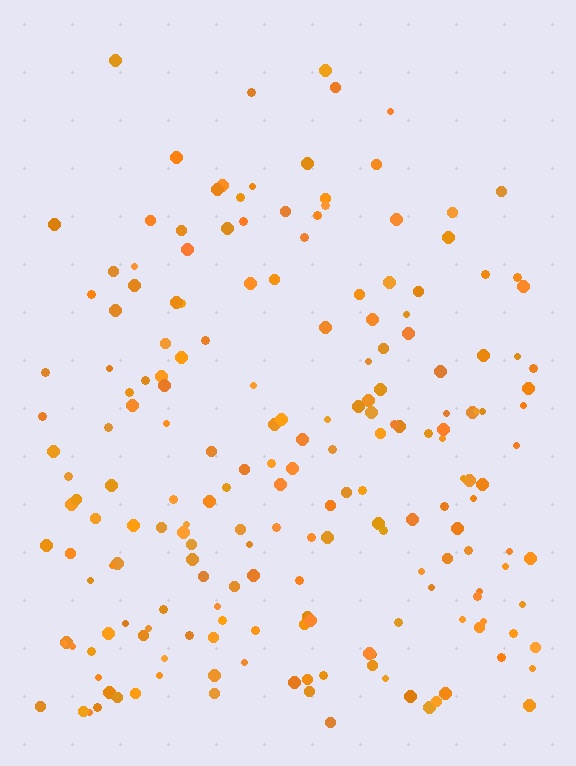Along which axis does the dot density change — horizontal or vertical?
Vertical.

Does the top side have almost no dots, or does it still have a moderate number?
Still a moderate number, just noticeably fewer than the bottom.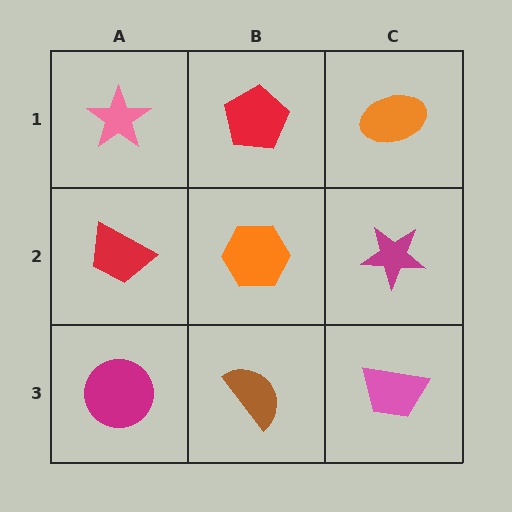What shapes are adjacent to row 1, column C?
A magenta star (row 2, column C), a red pentagon (row 1, column B).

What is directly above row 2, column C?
An orange ellipse.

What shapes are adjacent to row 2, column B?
A red pentagon (row 1, column B), a brown semicircle (row 3, column B), a red trapezoid (row 2, column A), a magenta star (row 2, column C).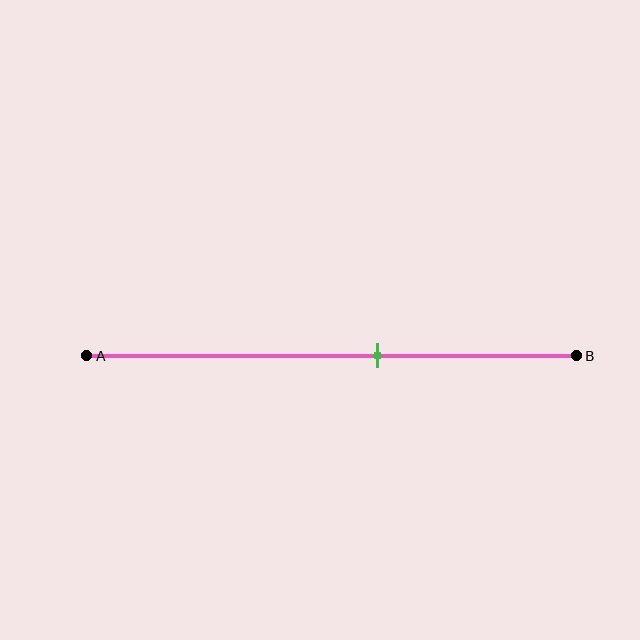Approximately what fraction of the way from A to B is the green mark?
The green mark is approximately 60% of the way from A to B.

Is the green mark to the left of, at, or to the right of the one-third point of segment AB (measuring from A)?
The green mark is to the right of the one-third point of segment AB.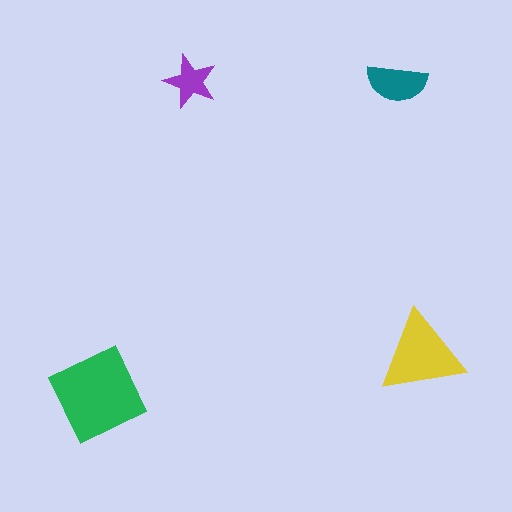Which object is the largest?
The green diamond.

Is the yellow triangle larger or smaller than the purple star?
Larger.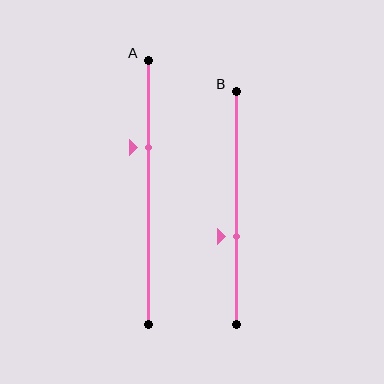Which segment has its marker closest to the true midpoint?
Segment B has its marker closest to the true midpoint.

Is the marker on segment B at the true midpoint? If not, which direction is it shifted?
No, the marker on segment B is shifted downward by about 12% of the segment length.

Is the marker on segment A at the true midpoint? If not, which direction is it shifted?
No, the marker on segment A is shifted upward by about 17% of the segment length.